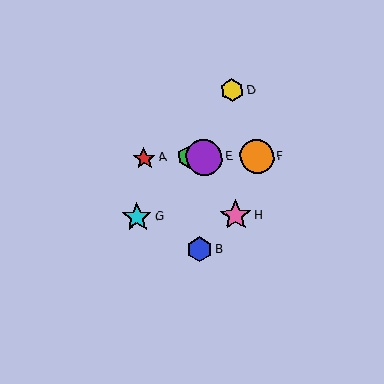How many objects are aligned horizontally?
4 objects (A, C, E, F) are aligned horizontally.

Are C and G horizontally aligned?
No, C is at y≈158 and G is at y≈217.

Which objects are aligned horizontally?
Objects A, C, E, F are aligned horizontally.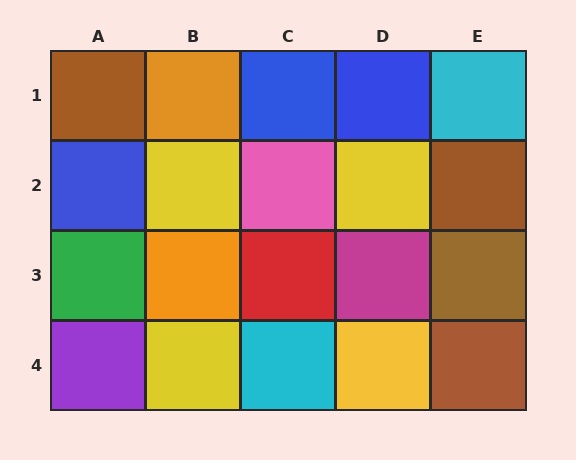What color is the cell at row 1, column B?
Orange.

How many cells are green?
1 cell is green.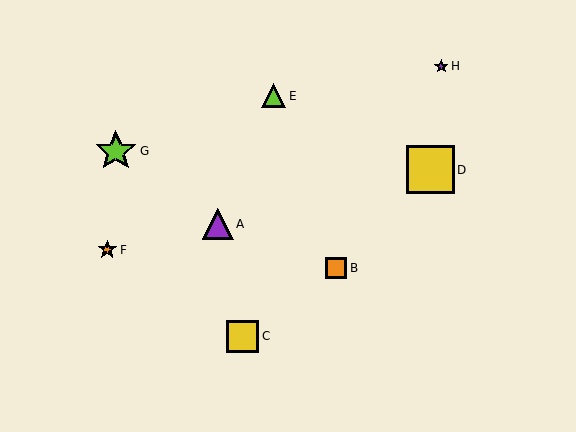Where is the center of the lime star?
The center of the lime star is at (116, 151).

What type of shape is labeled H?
Shape H is a purple star.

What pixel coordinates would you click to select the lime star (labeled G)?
Click at (116, 151) to select the lime star G.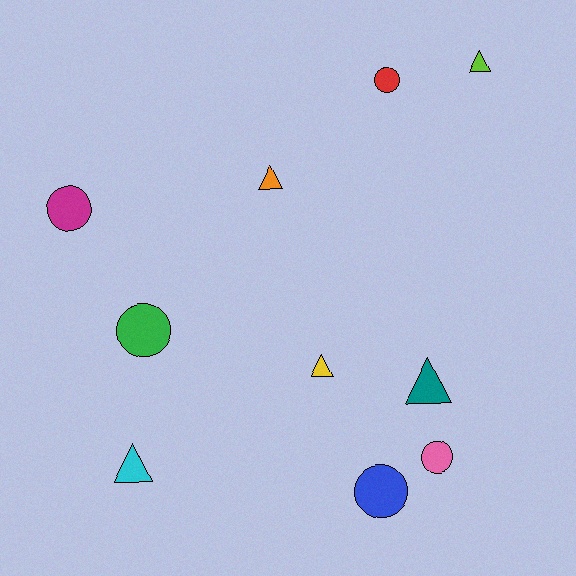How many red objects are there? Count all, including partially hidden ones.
There is 1 red object.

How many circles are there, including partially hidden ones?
There are 5 circles.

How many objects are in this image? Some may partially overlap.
There are 10 objects.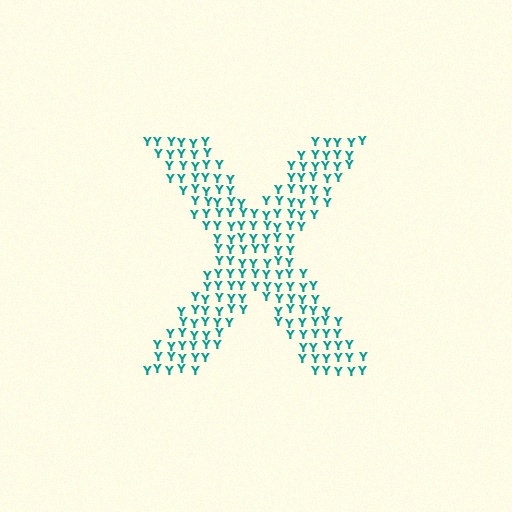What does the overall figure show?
The overall figure shows the letter X.